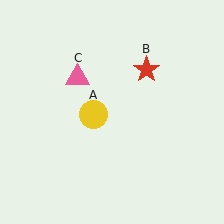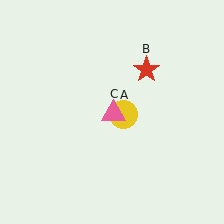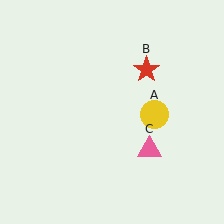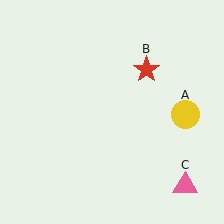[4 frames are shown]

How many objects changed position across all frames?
2 objects changed position: yellow circle (object A), pink triangle (object C).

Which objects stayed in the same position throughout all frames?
Red star (object B) remained stationary.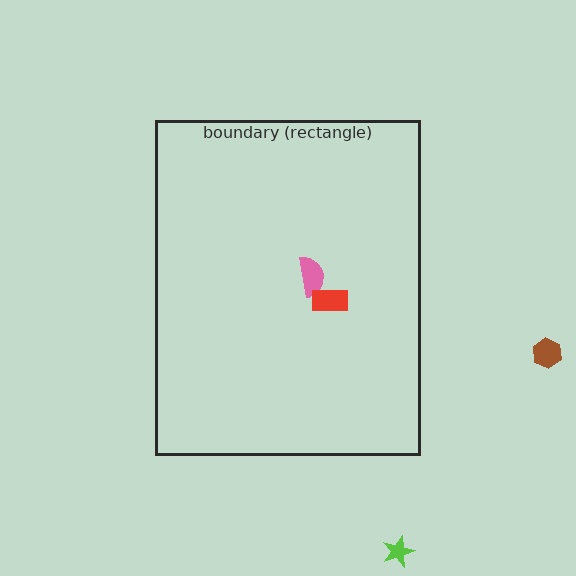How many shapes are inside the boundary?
2 inside, 2 outside.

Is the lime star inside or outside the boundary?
Outside.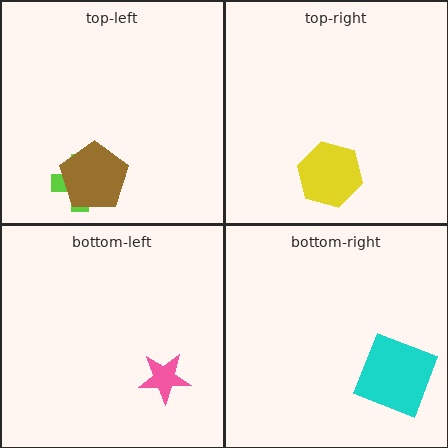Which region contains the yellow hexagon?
The top-right region.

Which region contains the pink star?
The bottom-left region.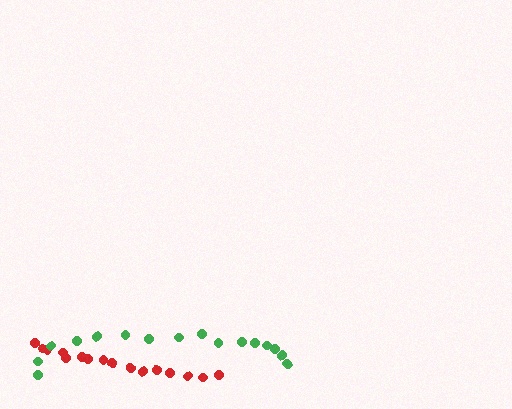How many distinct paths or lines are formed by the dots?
There are 2 distinct paths.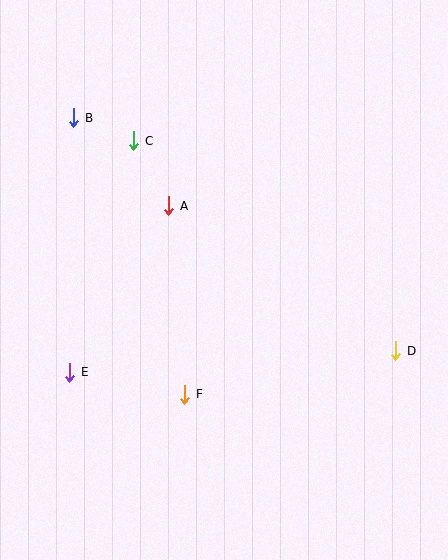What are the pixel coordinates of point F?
Point F is at (185, 394).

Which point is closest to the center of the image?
Point A at (169, 206) is closest to the center.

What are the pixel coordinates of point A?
Point A is at (169, 206).